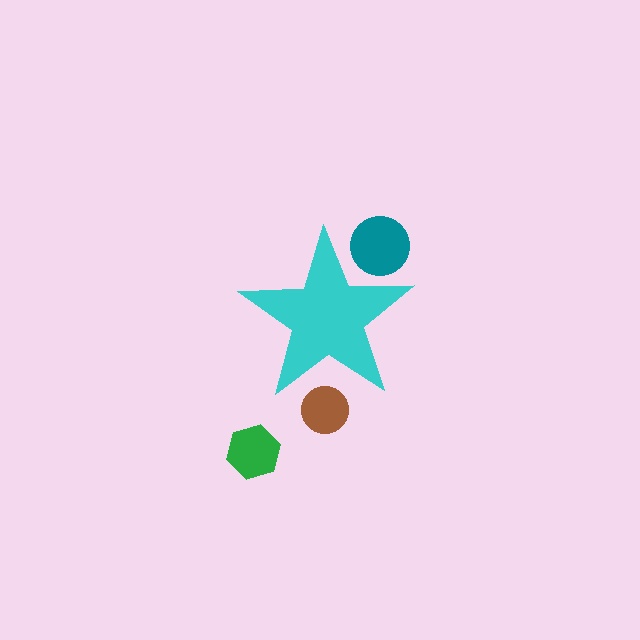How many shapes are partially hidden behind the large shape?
2 shapes are partially hidden.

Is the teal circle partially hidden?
Yes, the teal circle is partially hidden behind the cyan star.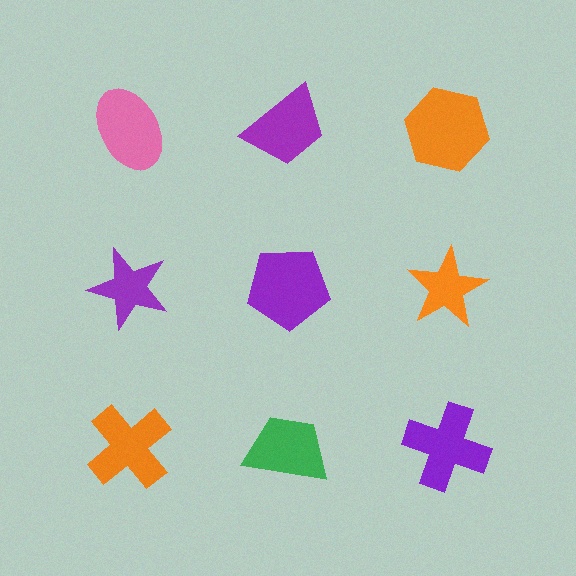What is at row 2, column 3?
An orange star.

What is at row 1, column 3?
An orange hexagon.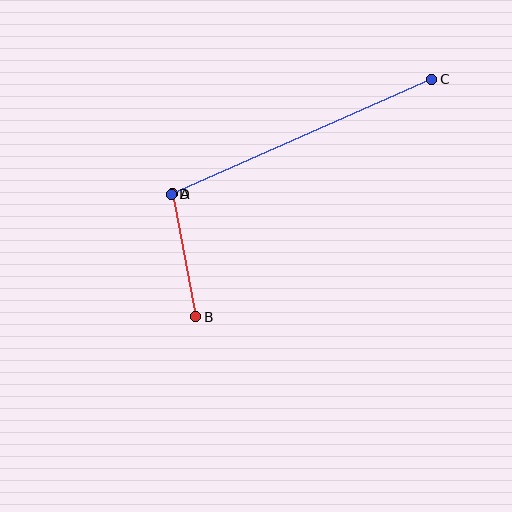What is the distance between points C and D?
The distance is approximately 285 pixels.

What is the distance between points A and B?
The distance is approximately 125 pixels.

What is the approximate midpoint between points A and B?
The midpoint is at approximately (184, 255) pixels.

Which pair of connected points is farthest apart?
Points C and D are farthest apart.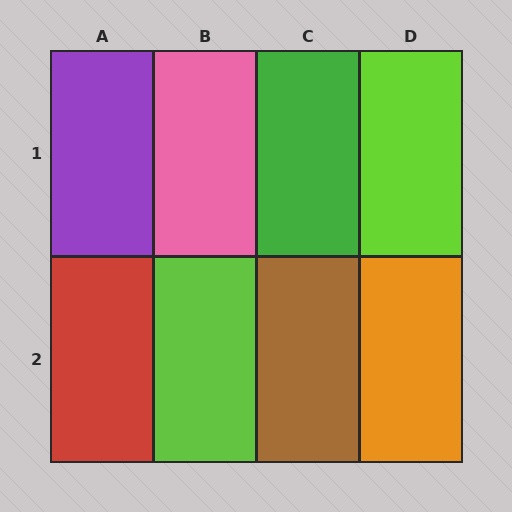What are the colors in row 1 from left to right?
Purple, pink, green, lime.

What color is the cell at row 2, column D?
Orange.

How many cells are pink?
1 cell is pink.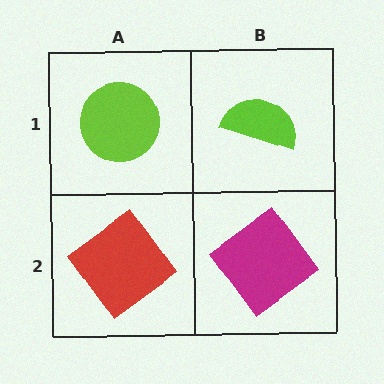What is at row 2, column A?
A red diamond.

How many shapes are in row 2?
2 shapes.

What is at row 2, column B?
A magenta diamond.